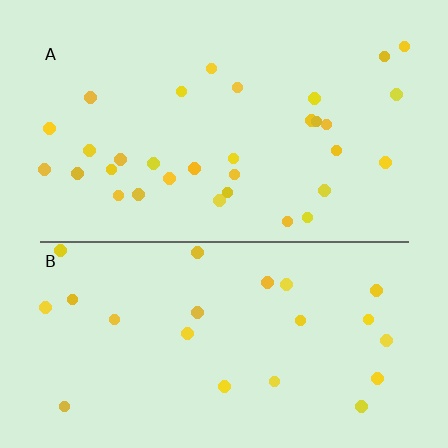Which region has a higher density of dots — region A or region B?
A (the top).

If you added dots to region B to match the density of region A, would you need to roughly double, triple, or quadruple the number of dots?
Approximately double.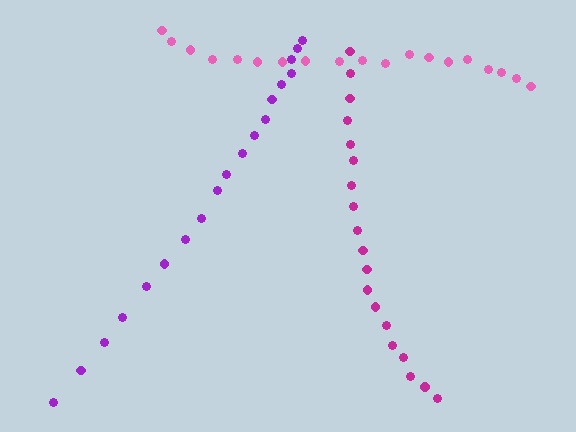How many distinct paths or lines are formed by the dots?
There are 3 distinct paths.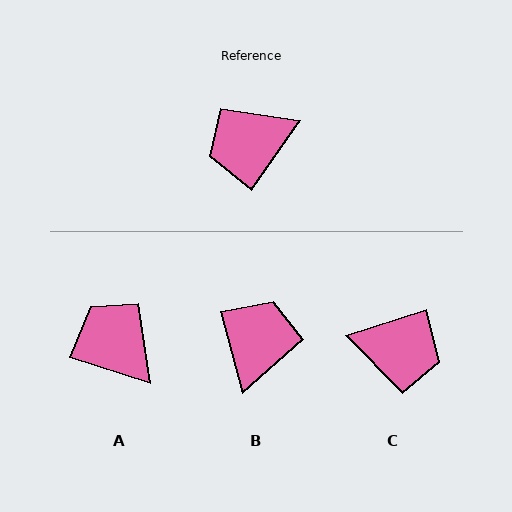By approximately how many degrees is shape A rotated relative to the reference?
Approximately 73 degrees clockwise.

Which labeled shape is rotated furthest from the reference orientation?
C, about 143 degrees away.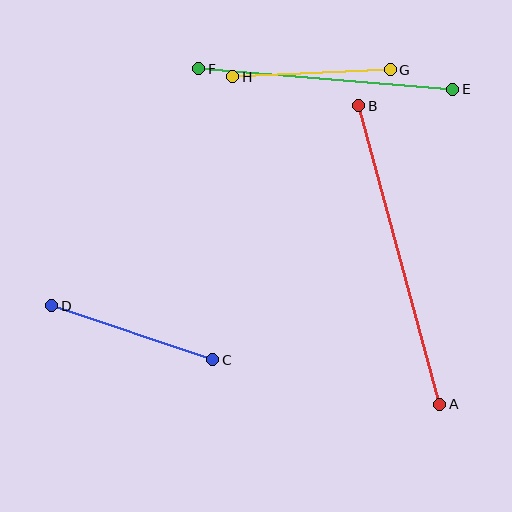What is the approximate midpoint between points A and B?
The midpoint is at approximately (399, 255) pixels.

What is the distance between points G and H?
The distance is approximately 158 pixels.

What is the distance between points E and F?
The distance is approximately 255 pixels.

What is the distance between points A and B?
The distance is approximately 309 pixels.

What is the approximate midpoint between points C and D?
The midpoint is at approximately (132, 333) pixels.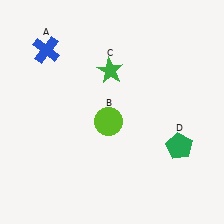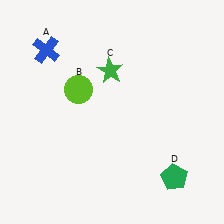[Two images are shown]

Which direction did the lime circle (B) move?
The lime circle (B) moved up.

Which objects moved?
The objects that moved are: the lime circle (B), the green pentagon (D).